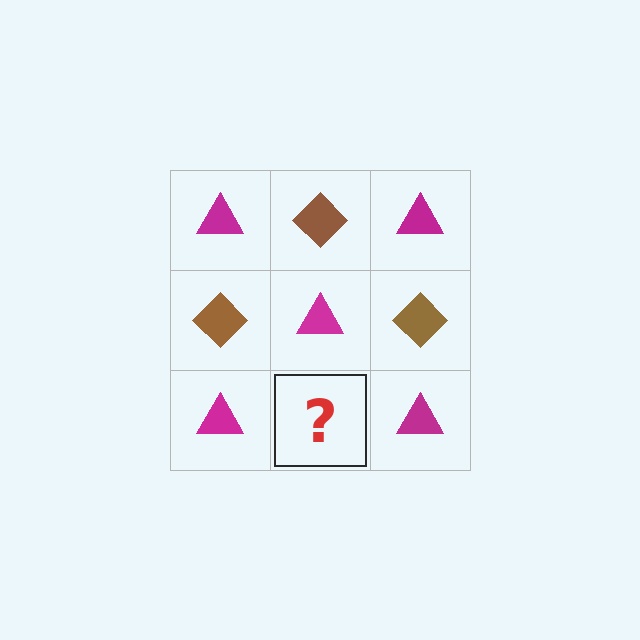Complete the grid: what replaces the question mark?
The question mark should be replaced with a brown diamond.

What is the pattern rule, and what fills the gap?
The rule is that it alternates magenta triangle and brown diamond in a checkerboard pattern. The gap should be filled with a brown diamond.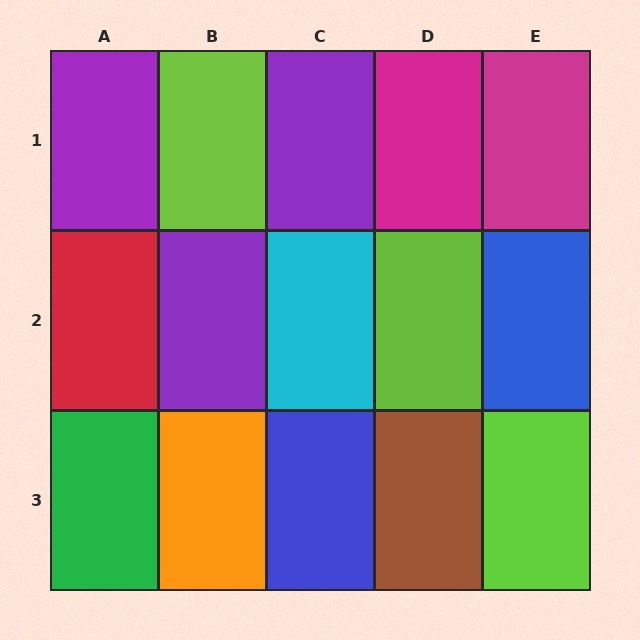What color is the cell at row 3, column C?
Blue.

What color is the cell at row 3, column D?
Brown.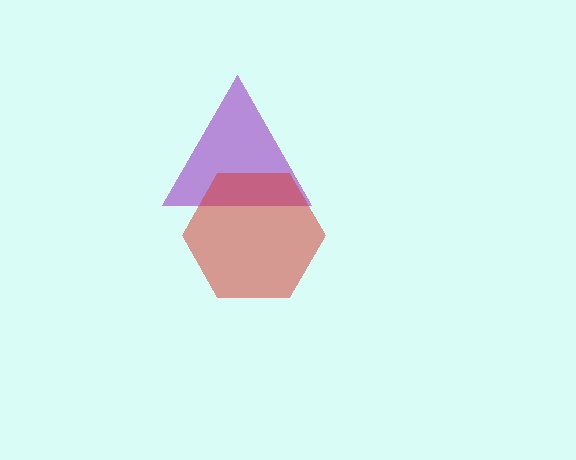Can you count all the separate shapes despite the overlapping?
Yes, there are 2 separate shapes.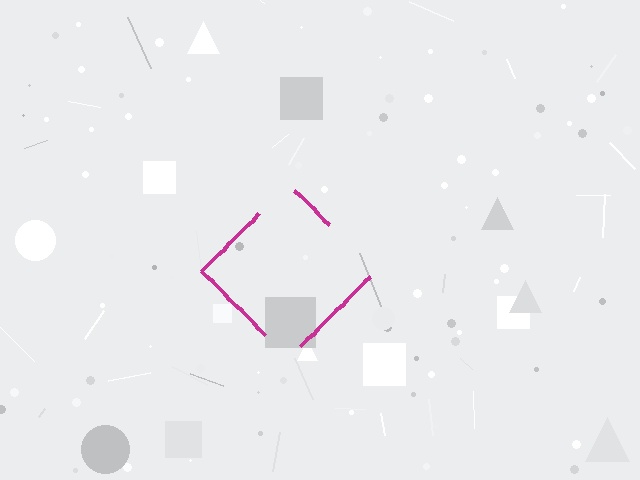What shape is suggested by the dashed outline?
The dashed outline suggests a diamond.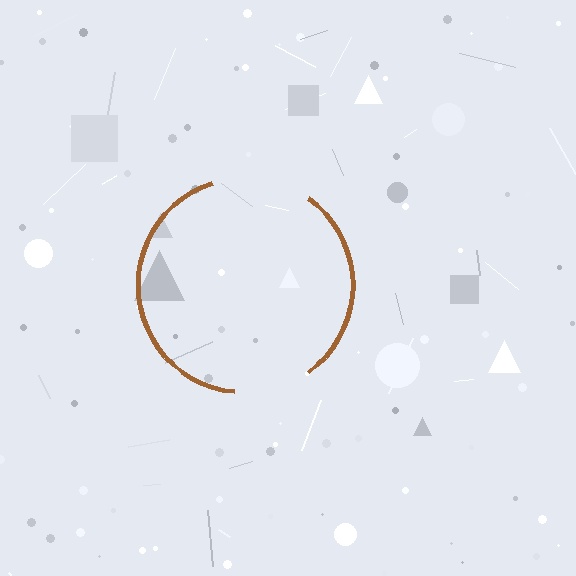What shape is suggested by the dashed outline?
The dashed outline suggests a circle.